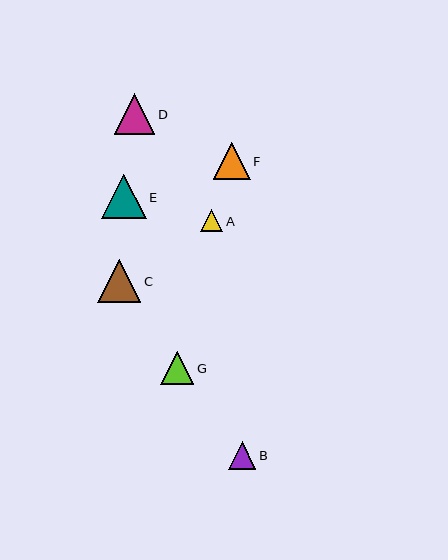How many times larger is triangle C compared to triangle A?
Triangle C is approximately 2.0 times the size of triangle A.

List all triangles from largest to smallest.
From largest to smallest: E, C, D, F, G, B, A.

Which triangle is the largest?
Triangle E is the largest with a size of approximately 45 pixels.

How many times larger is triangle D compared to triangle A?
Triangle D is approximately 1.8 times the size of triangle A.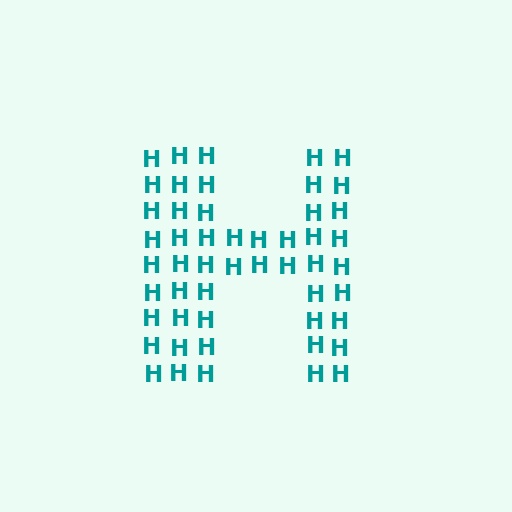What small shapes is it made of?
It is made of small letter H's.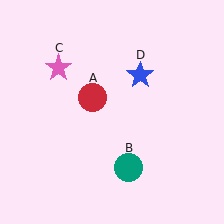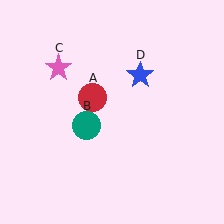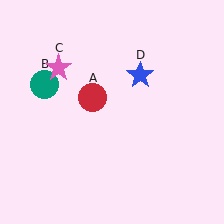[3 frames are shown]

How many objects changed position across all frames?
1 object changed position: teal circle (object B).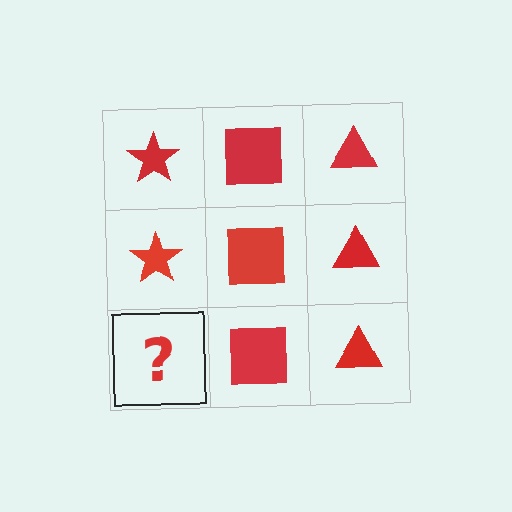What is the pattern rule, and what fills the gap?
The rule is that each column has a consistent shape. The gap should be filled with a red star.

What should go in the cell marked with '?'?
The missing cell should contain a red star.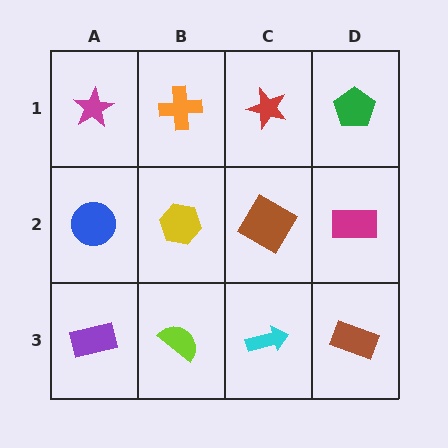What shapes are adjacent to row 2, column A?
A magenta star (row 1, column A), a purple rectangle (row 3, column A), a yellow hexagon (row 2, column B).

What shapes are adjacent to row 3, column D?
A magenta rectangle (row 2, column D), a cyan arrow (row 3, column C).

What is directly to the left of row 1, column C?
An orange cross.